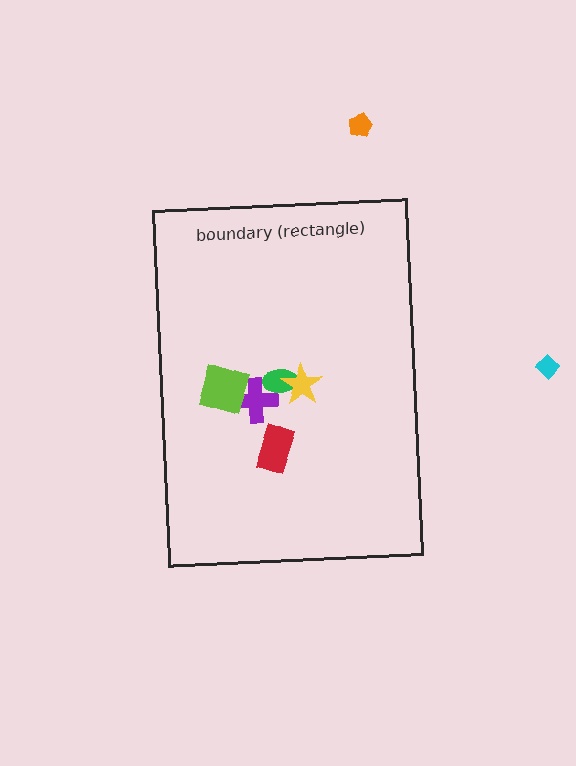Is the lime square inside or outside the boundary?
Inside.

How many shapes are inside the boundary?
5 inside, 2 outside.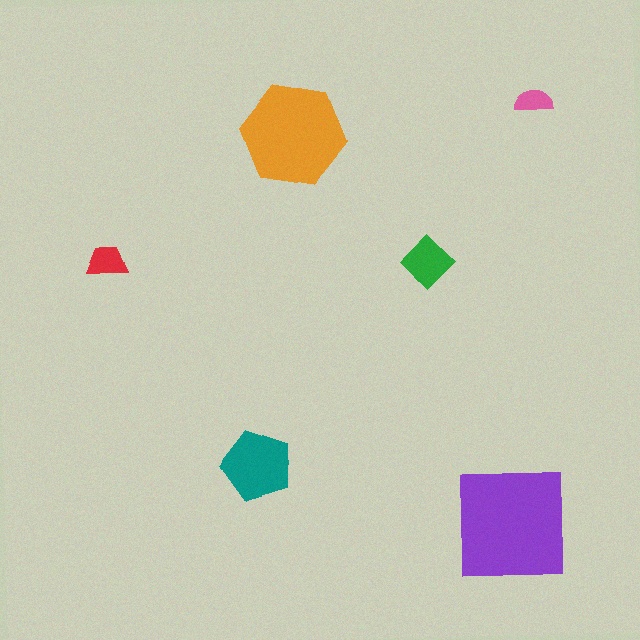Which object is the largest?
The purple square.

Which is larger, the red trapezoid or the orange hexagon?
The orange hexagon.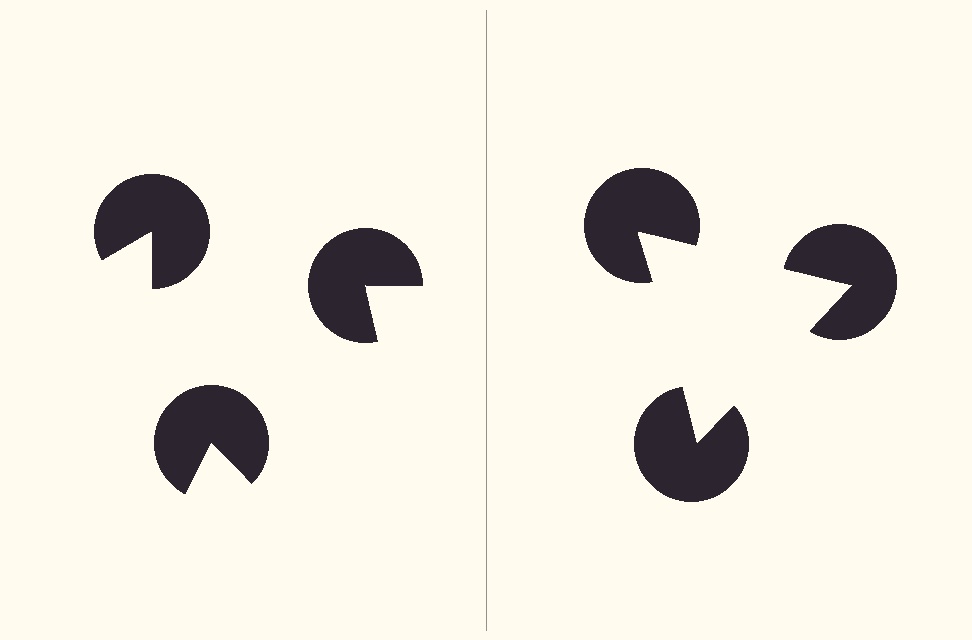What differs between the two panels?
The pac-man discs are positioned identically on both sides; only the wedge orientations differ. On the right they align to a triangle; on the left they are misaligned.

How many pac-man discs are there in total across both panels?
6 — 3 on each side.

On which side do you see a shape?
An illusory triangle appears on the right side. On the left side the wedge cuts are rotated, so no coherent shape forms.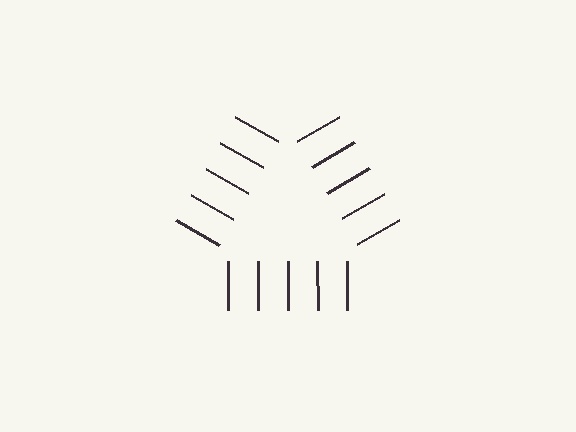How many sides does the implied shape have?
3 sides — the line-ends trace a triangle.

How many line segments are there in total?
15 — 5 along each of the 3 edges.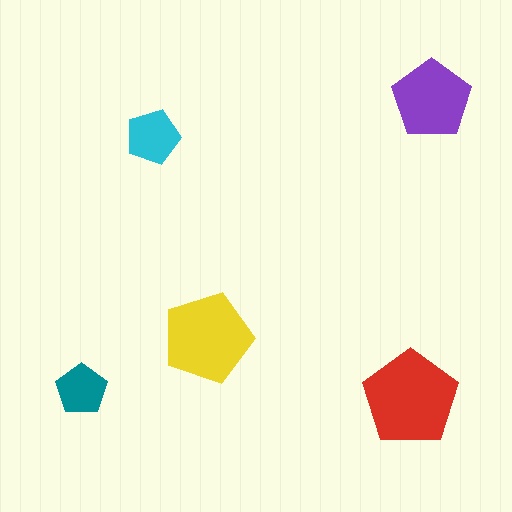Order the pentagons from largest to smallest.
the red one, the yellow one, the purple one, the cyan one, the teal one.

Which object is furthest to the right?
The purple pentagon is rightmost.